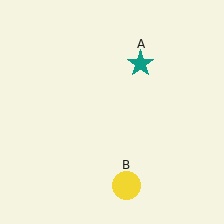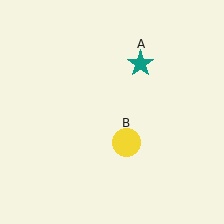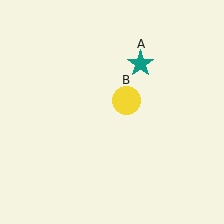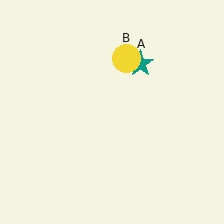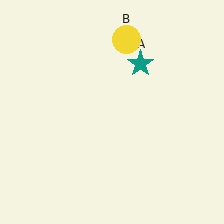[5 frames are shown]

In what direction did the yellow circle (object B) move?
The yellow circle (object B) moved up.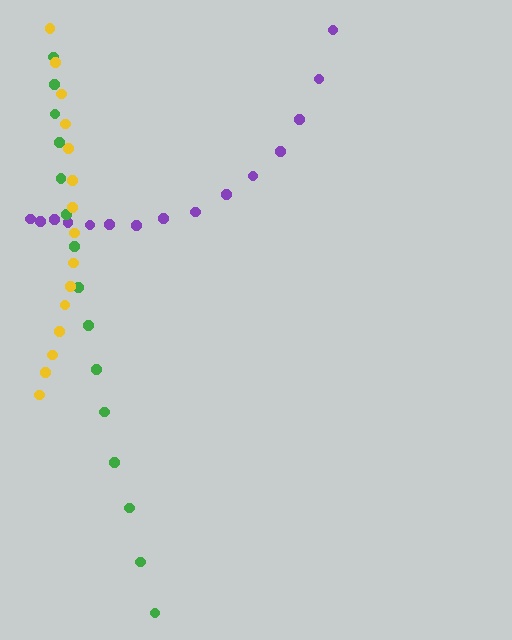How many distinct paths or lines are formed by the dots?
There are 3 distinct paths.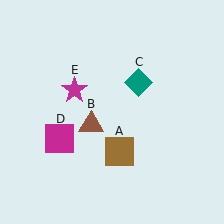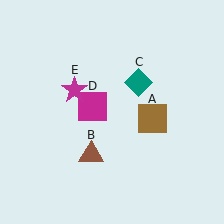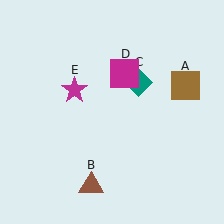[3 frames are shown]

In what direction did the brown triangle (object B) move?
The brown triangle (object B) moved down.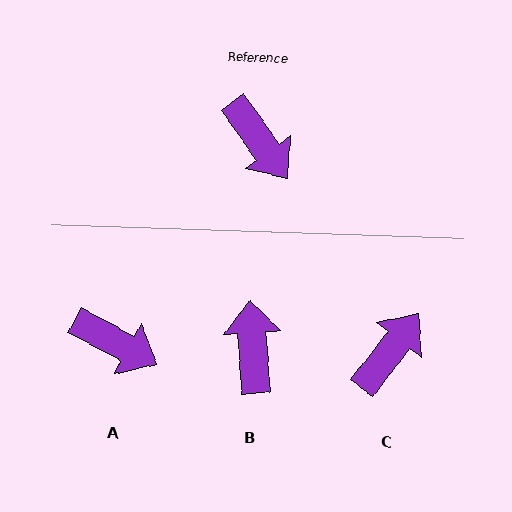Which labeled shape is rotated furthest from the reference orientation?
B, about 148 degrees away.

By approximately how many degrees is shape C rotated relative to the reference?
Approximately 107 degrees counter-clockwise.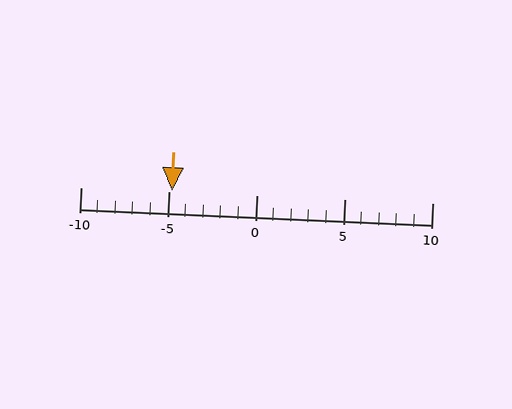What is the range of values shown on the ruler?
The ruler shows values from -10 to 10.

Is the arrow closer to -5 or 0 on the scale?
The arrow is closer to -5.